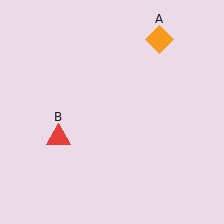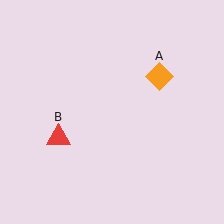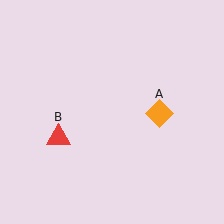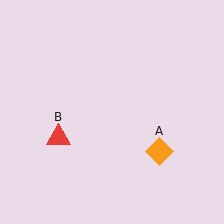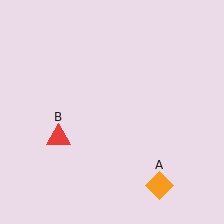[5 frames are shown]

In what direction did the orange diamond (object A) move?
The orange diamond (object A) moved down.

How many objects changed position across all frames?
1 object changed position: orange diamond (object A).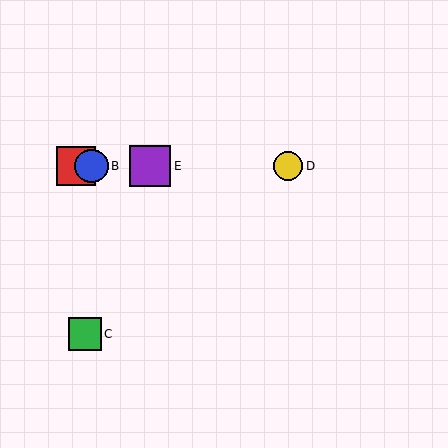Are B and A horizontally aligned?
Yes, both are at y≈166.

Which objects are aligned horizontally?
Objects A, B, D, E are aligned horizontally.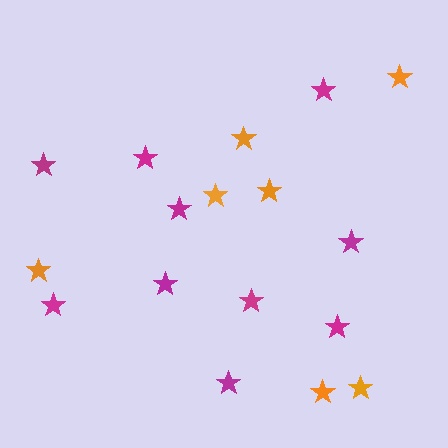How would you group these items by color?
There are 2 groups: one group of magenta stars (10) and one group of orange stars (7).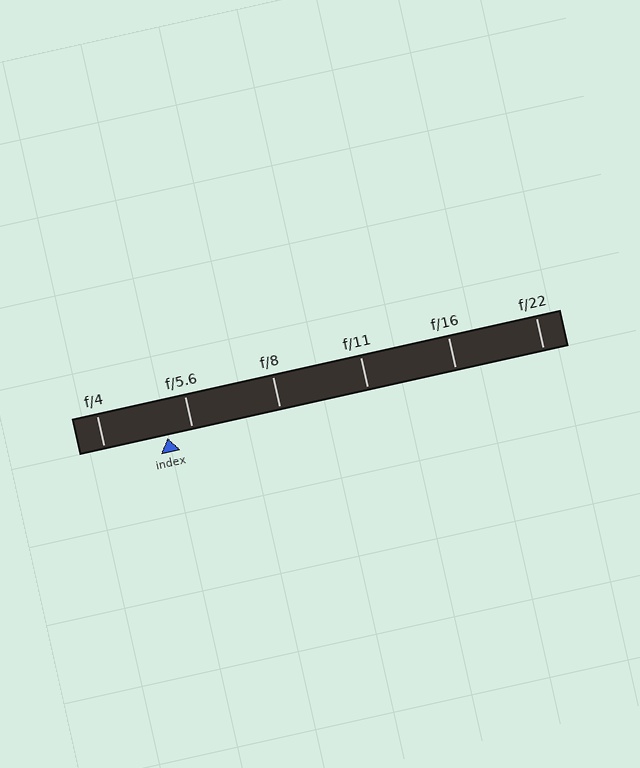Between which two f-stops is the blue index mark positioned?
The index mark is between f/4 and f/5.6.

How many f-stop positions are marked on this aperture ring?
There are 6 f-stop positions marked.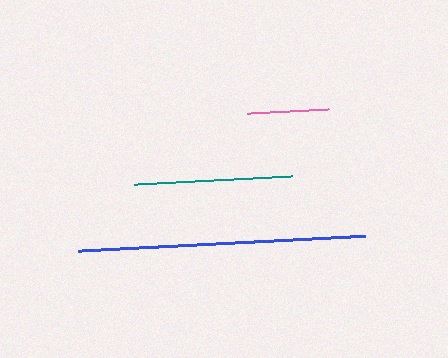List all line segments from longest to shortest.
From longest to shortest: blue, teal, pink.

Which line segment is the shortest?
The pink line is the shortest at approximately 82 pixels.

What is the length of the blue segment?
The blue segment is approximately 288 pixels long.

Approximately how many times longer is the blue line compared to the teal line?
The blue line is approximately 1.8 times the length of the teal line.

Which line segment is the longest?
The blue line is the longest at approximately 288 pixels.